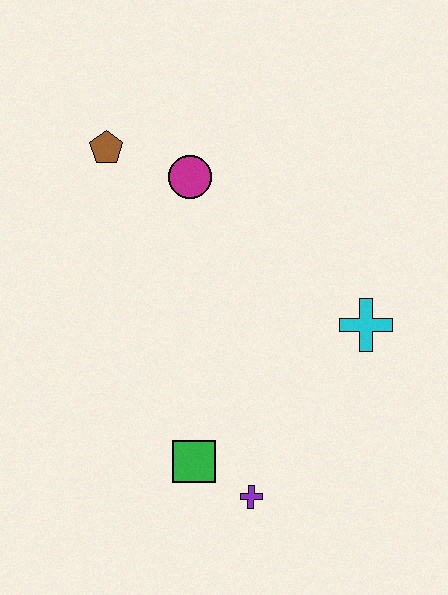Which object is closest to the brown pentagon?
The magenta circle is closest to the brown pentagon.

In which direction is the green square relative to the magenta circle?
The green square is below the magenta circle.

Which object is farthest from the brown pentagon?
The purple cross is farthest from the brown pentagon.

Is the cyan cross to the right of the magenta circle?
Yes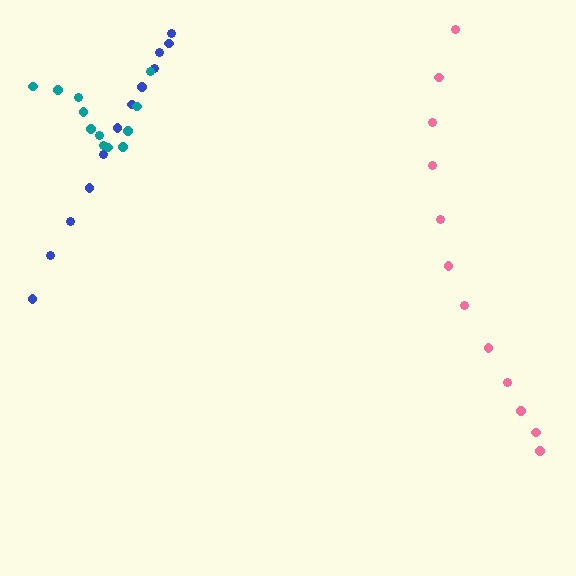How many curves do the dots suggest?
There are 3 distinct paths.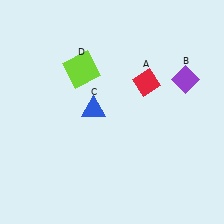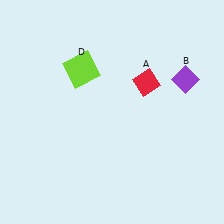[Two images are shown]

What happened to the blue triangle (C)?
The blue triangle (C) was removed in Image 2. It was in the top-left area of Image 1.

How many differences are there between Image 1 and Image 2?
There is 1 difference between the two images.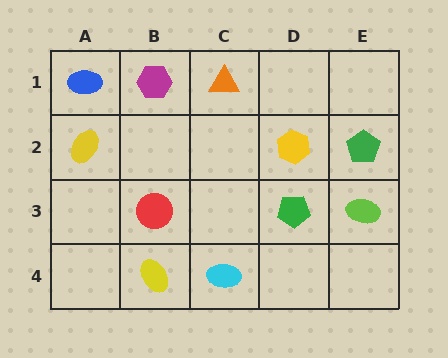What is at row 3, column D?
A green pentagon.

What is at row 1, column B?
A magenta hexagon.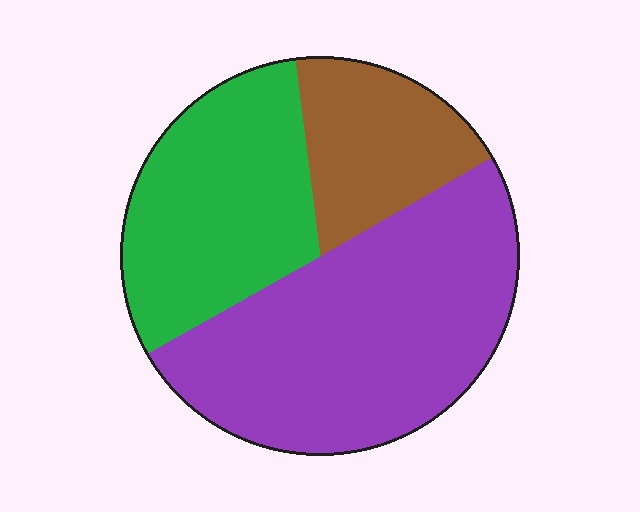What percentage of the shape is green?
Green covers roughly 30% of the shape.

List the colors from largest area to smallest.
From largest to smallest: purple, green, brown.